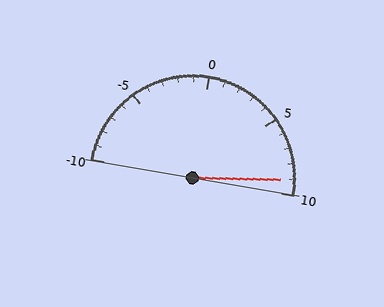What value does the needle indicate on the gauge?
The needle indicates approximately 9.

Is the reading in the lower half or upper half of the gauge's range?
The reading is in the upper half of the range (-10 to 10).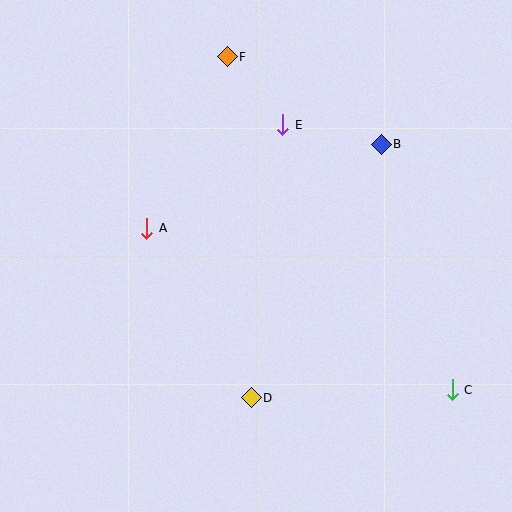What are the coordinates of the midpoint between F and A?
The midpoint between F and A is at (187, 142).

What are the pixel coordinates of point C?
Point C is at (452, 390).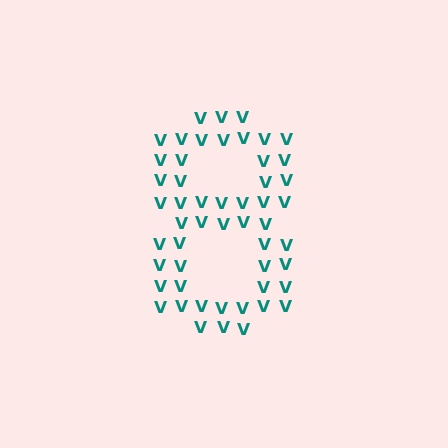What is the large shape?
The large shape is the digit 8.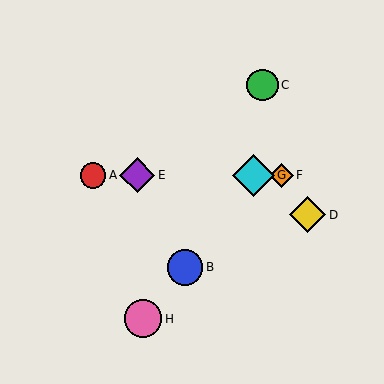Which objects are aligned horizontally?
Objects A, E, F, G are aligned horizontally.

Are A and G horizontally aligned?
Yes, both are at y≈175.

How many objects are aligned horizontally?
4 objects (A, E, F, G) are aligned horizontally.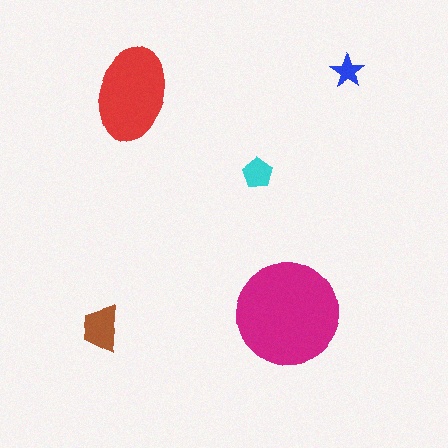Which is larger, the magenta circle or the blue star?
The magenta circle.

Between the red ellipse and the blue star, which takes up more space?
The red ellipse.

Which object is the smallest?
The blue star.